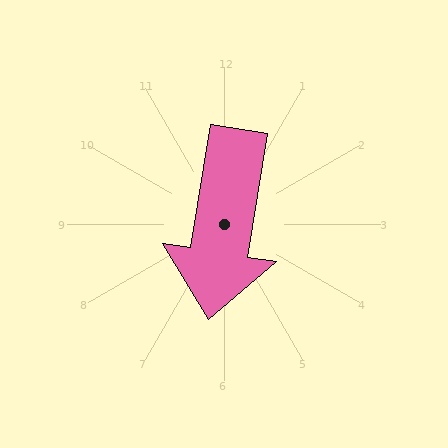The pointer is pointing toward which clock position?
Roughly 6 o'clock.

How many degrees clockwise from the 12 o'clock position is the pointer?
Approximately 189 degrees.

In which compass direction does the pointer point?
South.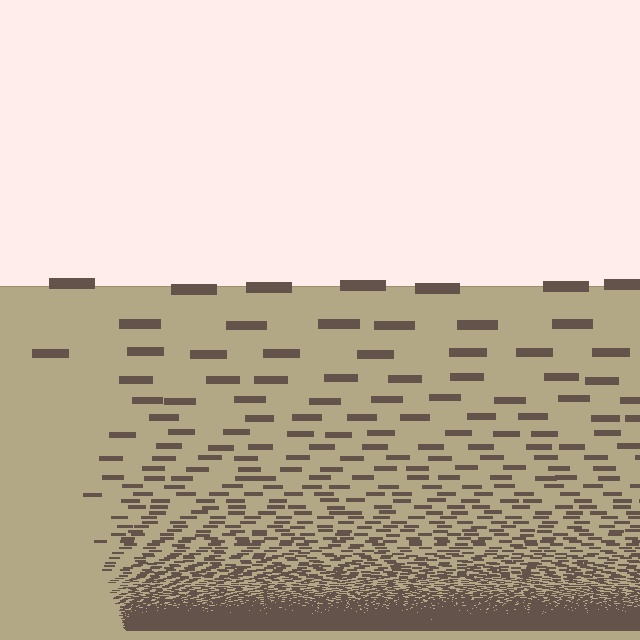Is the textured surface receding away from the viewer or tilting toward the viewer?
The surface appears to tilt toward the viewer. Texture elements get larger and sparser toward the top.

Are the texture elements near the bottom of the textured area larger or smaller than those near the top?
Smaller. The gradient is inverted — elements near the bottom are smaller and denser.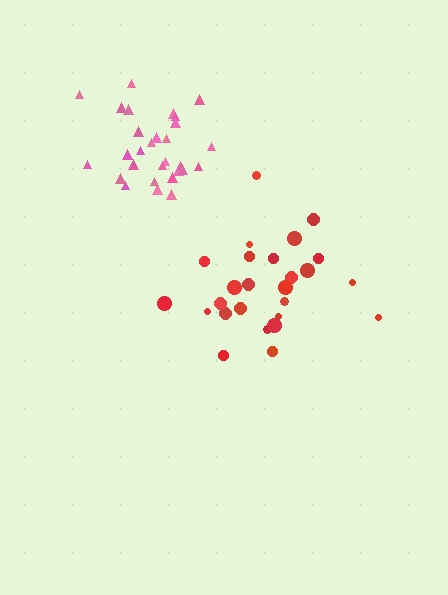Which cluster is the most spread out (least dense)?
Red.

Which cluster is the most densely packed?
Pink.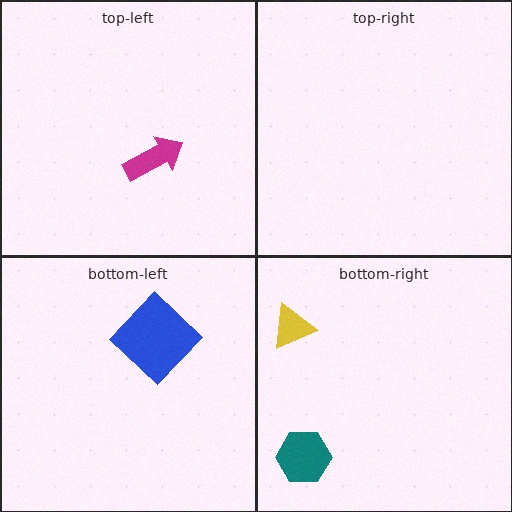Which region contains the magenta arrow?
The top-left region.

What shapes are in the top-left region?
The magenta arrow.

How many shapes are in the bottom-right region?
2.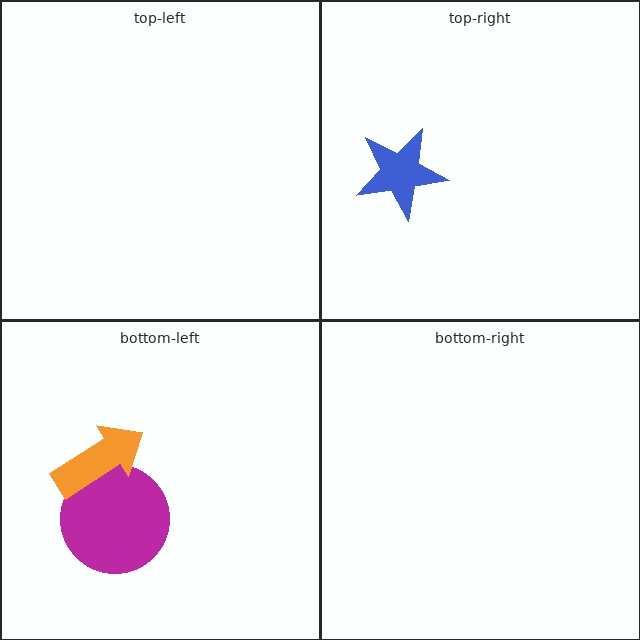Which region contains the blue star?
The top-right region.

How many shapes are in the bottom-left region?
2.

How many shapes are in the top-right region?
1.